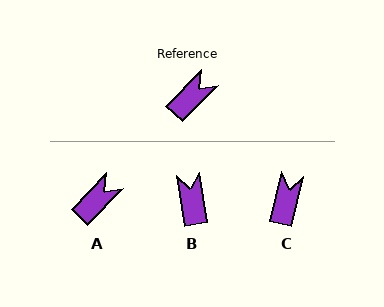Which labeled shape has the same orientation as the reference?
A.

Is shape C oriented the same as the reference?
No, it is off by about 30 degrees.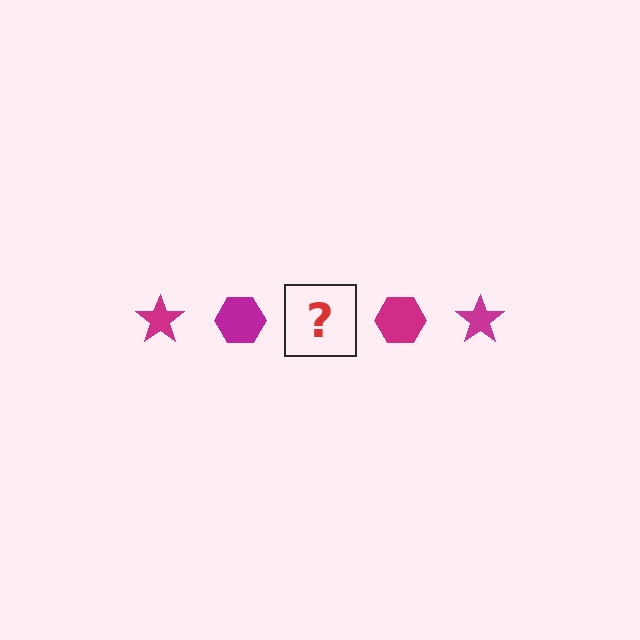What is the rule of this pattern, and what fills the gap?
The rule is that the pattern cycles through star, hexagon shapes in magenta. The gap should be filled with a magenta star.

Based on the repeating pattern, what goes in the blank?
The blank should be a magenta star.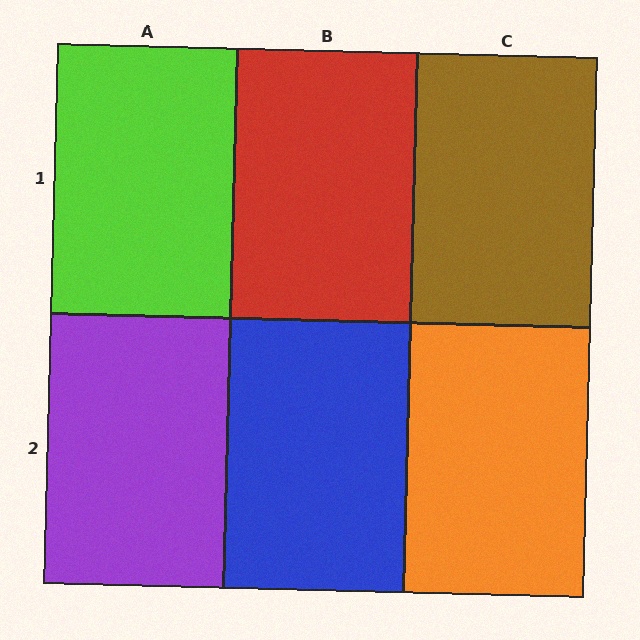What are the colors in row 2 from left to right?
Purple, blue, orange.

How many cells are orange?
1 cell is orange.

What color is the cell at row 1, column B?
Red.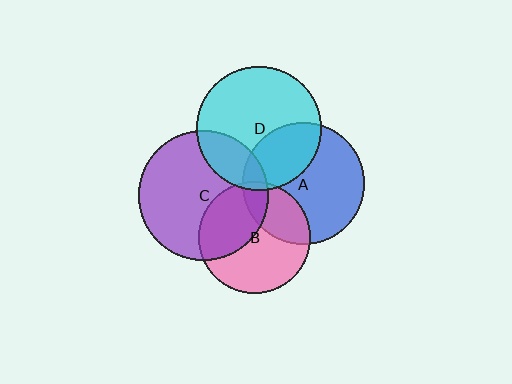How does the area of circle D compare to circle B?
Approximately 1.2 times.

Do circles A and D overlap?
Yes.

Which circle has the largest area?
Circle C (purple).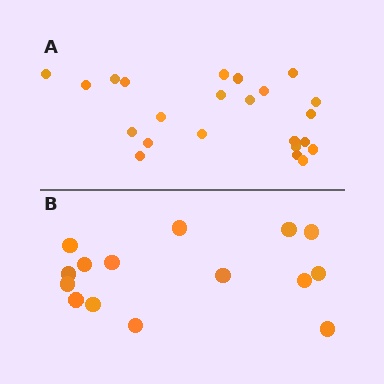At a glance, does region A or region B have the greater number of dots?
Region A (the top region) has more dots.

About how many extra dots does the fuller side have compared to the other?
Region A has roughly 8 or so more dots than region B.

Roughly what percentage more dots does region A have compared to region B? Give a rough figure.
About 55% more.